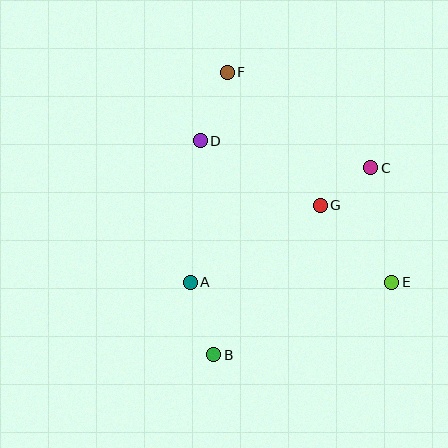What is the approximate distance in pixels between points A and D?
The distance between A and D is approximately 142 pixels.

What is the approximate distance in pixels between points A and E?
The distance between A and E is approximately 201 pixels.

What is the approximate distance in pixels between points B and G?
The distance between B and G is approximately 184 pixels.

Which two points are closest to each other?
Points C and G are closest to each other.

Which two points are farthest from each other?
Points B and F are farthest from each other.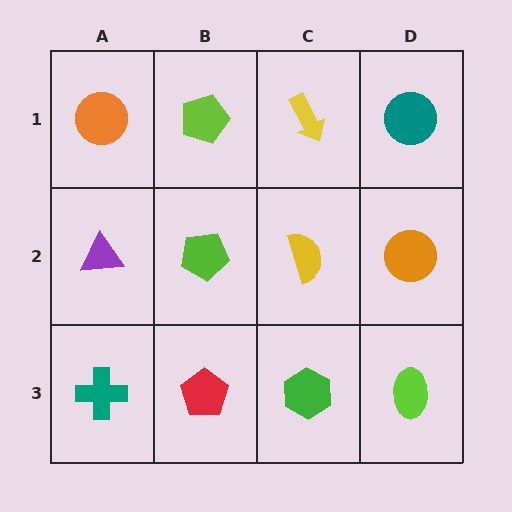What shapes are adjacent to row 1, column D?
An orange circle (row 2, column D), a yellow arrow (row 1, column C).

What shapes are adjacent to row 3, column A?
A purple triangle (row 2, column A), a red pentagon (row 3, column B).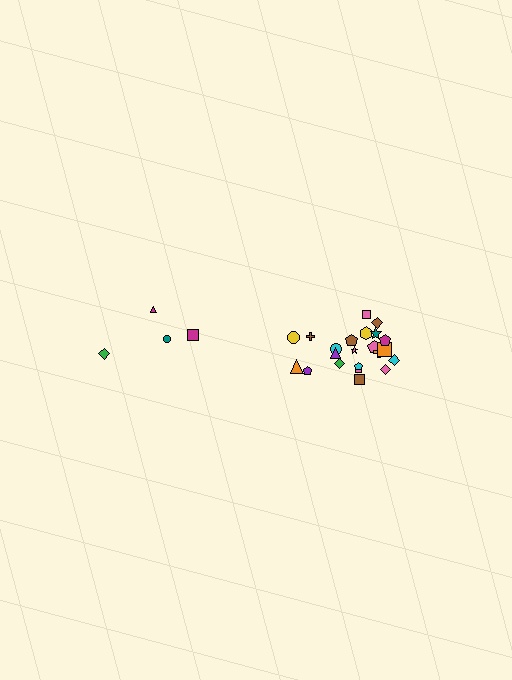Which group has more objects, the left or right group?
The right group.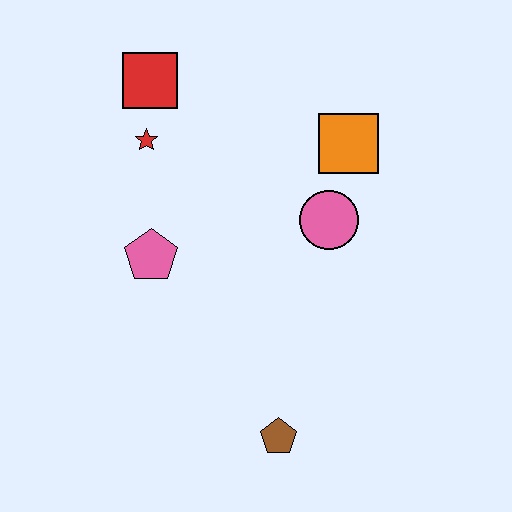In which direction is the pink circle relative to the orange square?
The pink circle is below the orange square.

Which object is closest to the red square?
The red star is closest to the red square.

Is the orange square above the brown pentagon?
Yes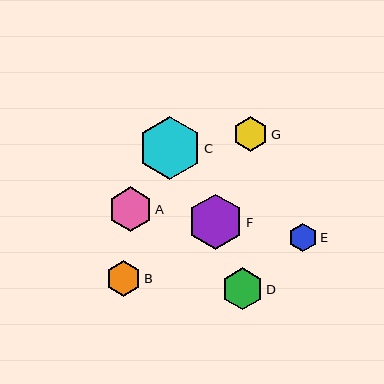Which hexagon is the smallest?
Hexagon E is the smallest with a size of approximately 28 pixels.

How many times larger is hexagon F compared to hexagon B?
Hexagon F is approximately 1.6 times the size of hexagon B.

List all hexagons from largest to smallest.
From largest to smallest: C, F, A, D, B, G, E.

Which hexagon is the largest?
Hexagon C is the largest with a size of approximately 63 pixels.